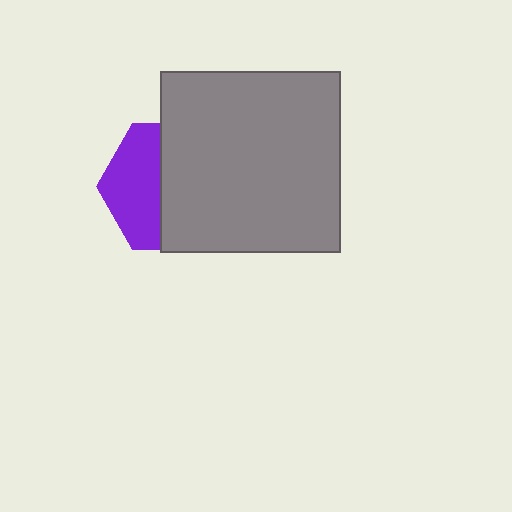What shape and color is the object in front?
The object in front is a gray square.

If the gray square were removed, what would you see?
You would see the complete purple hexagon.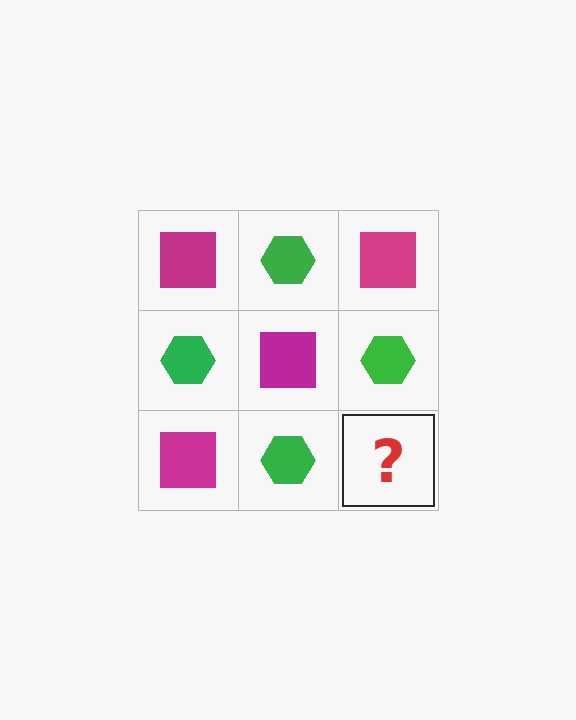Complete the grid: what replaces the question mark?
The question mark should be replaced with a magenta square.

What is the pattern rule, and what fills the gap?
The rule is that it alternates magenta square and green hexagon in a checkerboard pattern. The gap should be filled with a magenta square.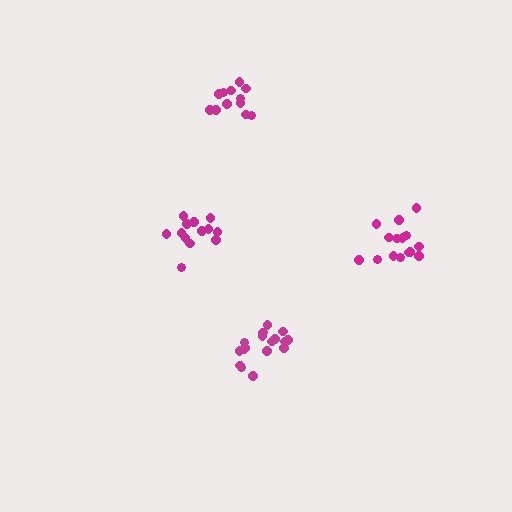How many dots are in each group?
Group 1: 17 dots, Group 2: 13 dots, Group 3: 12 dots, Group 4: 16 dots (58 total).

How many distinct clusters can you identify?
There are 4 distinct clusters.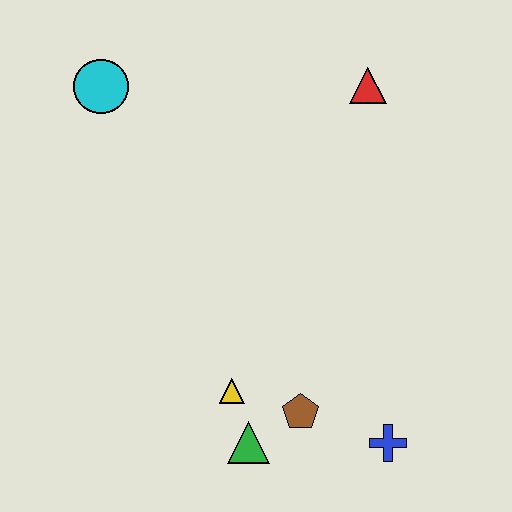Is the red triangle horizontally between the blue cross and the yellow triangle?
Yes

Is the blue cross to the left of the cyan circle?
No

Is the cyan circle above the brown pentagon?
Yes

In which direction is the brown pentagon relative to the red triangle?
The brown pentagon is below the red triangle.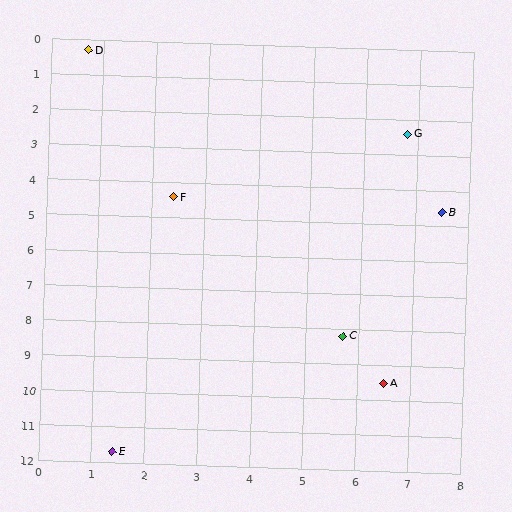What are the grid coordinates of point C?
Point C is at approximately (5.7, 8.2).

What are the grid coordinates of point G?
Point G is at approximately (6.8, 2.4).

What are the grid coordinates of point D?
Point D is at approximately (0.7, 0.3).